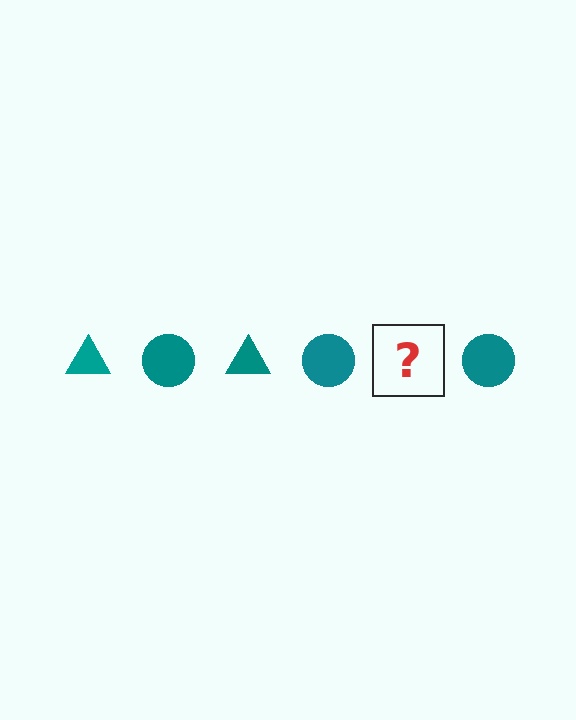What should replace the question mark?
The question mark should be replaced with a teal triangle.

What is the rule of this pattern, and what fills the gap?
The rule is that the pattern cycles through triangle, circle shapes in teal. The gap should be filled with a teal triangle.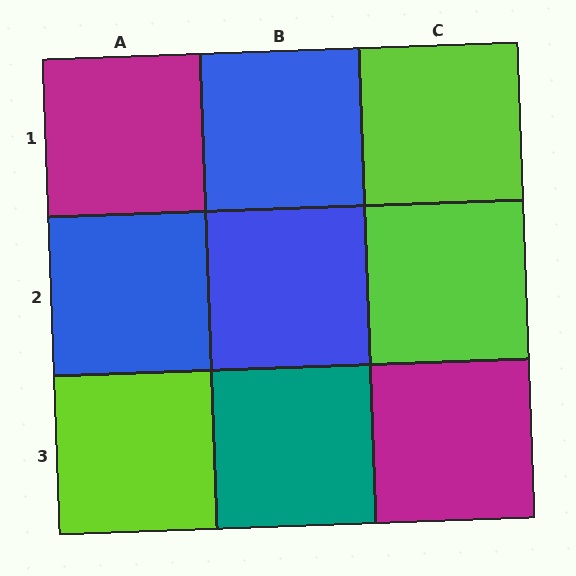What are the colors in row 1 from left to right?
Magenta, blue, lime.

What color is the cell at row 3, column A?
Lime.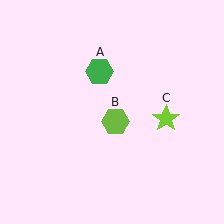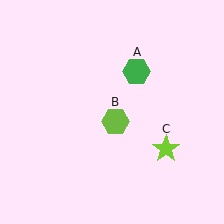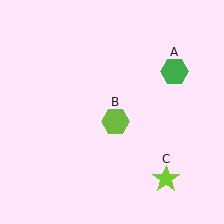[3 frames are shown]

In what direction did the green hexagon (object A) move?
The green hexagon (object A) moved right.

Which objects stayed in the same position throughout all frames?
Lime hexagon (object B) remained stationary.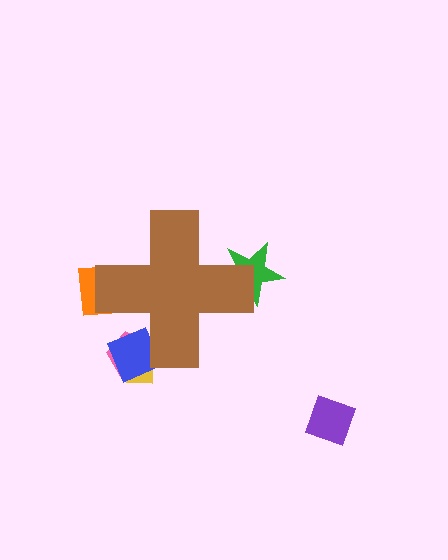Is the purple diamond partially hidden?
No, the purple diamond is fully visible.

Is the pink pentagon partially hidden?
Yes, the pink pentagon is partially hidden behind the brown cross.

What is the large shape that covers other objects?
A brown cross.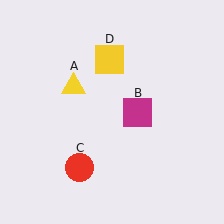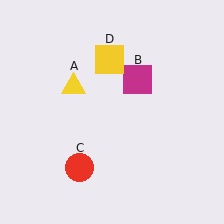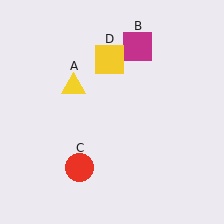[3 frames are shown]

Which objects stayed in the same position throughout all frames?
Yellow triangle (object A) and red circle (object C) and yellow square (object D) remained stationary.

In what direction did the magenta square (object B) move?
The magenta square (object B) moved up.